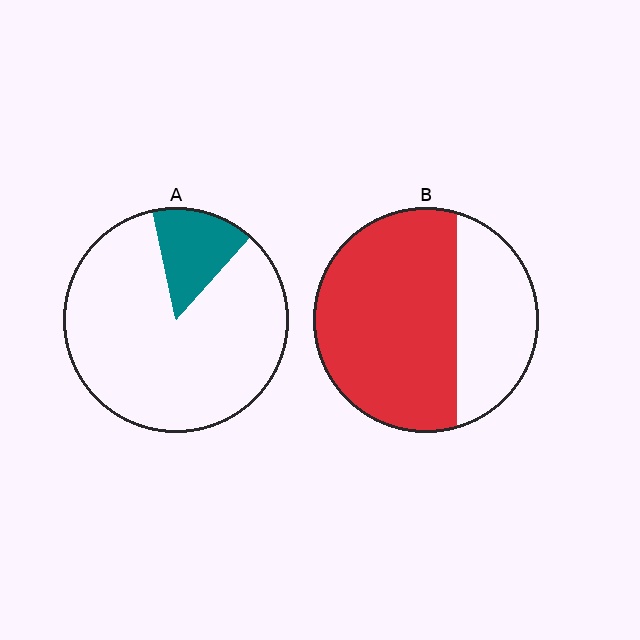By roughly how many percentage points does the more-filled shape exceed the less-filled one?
By roughly 50 percentage points (B over A).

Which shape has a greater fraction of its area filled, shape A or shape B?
Shape B.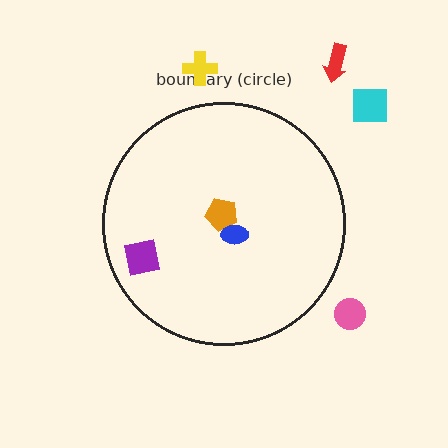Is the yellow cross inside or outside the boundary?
Outside.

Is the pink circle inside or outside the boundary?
Outside.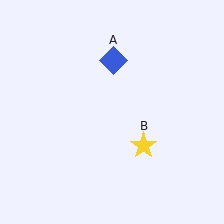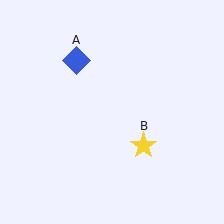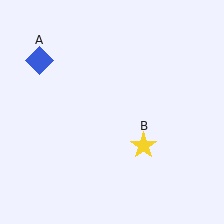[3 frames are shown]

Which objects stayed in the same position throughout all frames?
Yellow star (object B) remained stationary.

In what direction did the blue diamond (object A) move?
The blue diamond (object A) moved left.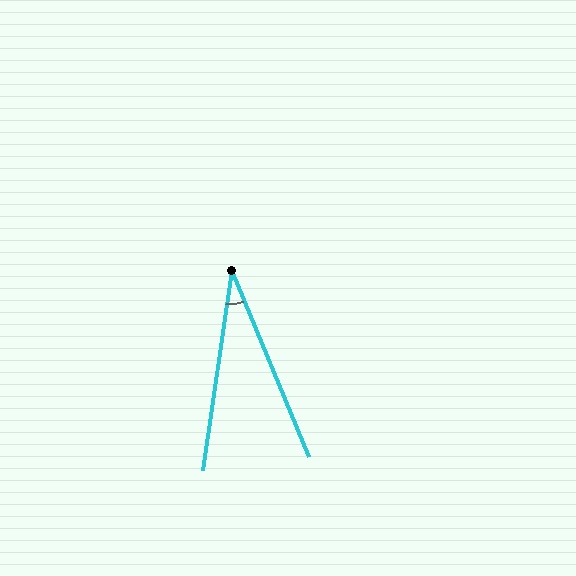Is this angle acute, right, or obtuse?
It is acute.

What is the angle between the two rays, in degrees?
Approximately 31 degrees.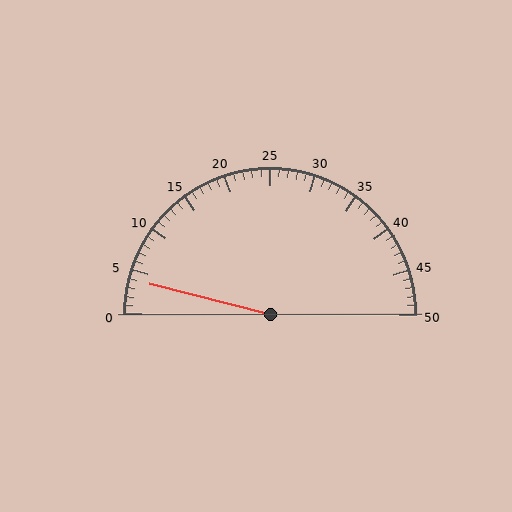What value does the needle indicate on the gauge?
The needle indicates approximately 4.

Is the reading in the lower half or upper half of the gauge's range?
The reading is in the lower half of the range (0 to 50).